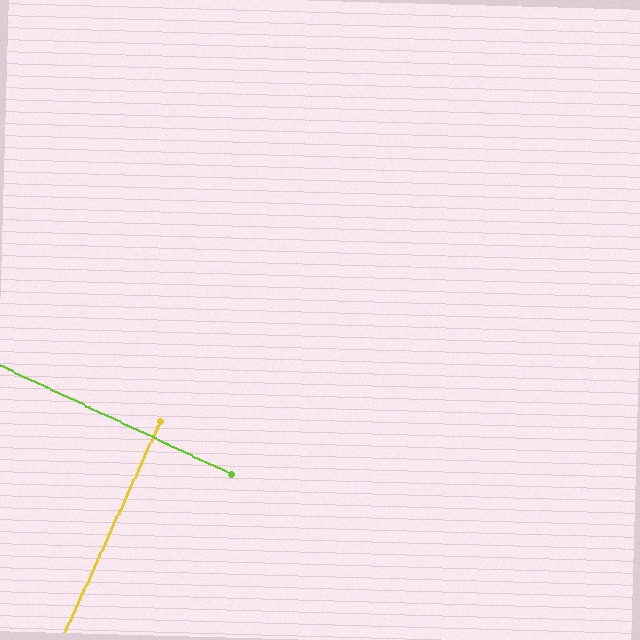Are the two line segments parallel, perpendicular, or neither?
Perpendicular — they meet at approximately 89°.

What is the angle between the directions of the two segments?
Approximately 89 degrees.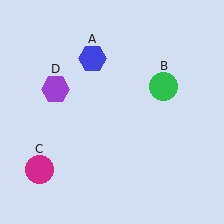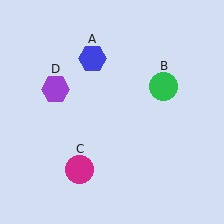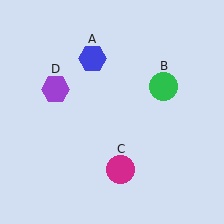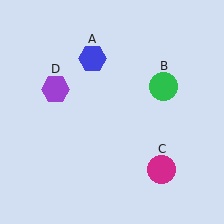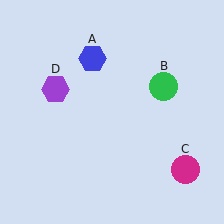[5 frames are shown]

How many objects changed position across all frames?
1 object changed position: magenta circle (object C).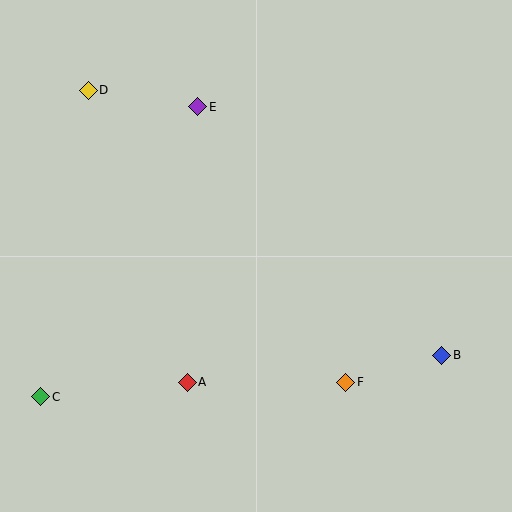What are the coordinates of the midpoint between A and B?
The midpoint between A and B is at (314, 369).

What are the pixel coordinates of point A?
Point A is at (187, 382).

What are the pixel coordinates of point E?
Point E is at (198, 107).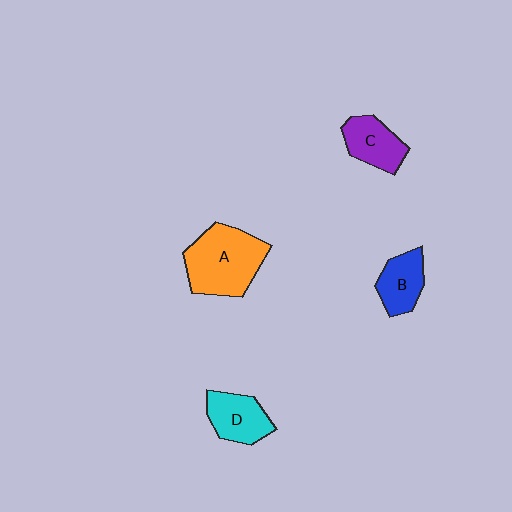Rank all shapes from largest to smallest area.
From largest to smallest: A (orange), D (cyan), C (purple), B (blue).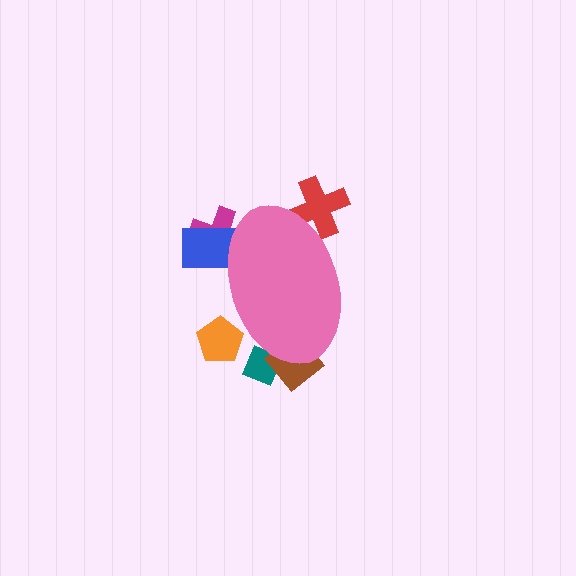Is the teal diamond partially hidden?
Yes, the teal diamond is partially hidden behind the pink ellipse.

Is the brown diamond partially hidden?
Yes, the brown diamond is partially hidden behind the pink ellipse.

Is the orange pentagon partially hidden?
Yes, the orange pentagon is partially hidden behind the pink ellipse.